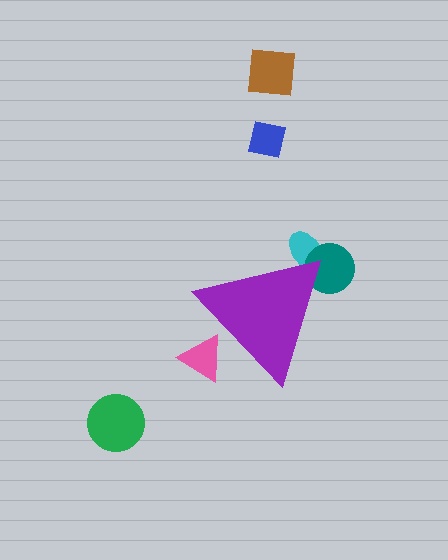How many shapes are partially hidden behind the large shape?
3 shapes are partially hidden.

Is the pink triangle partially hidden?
Yes, the pink triangle is partially hidden behind the purple triangle.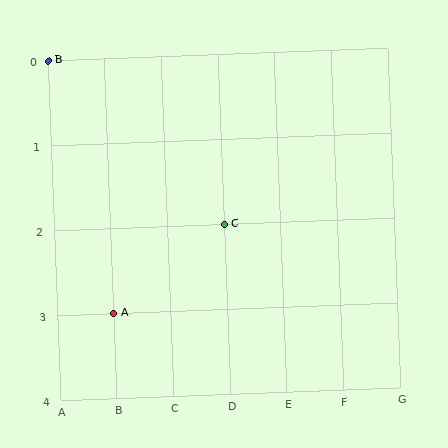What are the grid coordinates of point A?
Point A is at grid coordinates (B, 3).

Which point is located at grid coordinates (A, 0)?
Point B is at (A, 0).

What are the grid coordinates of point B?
Point B is at grid coordinates (A, 0).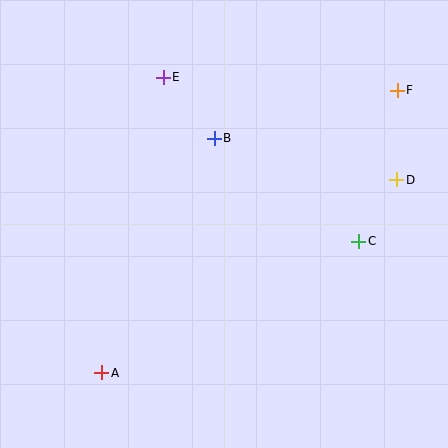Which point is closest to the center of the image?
Point B at (214, 138) is closest to the center.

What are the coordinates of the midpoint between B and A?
The midpoint between B and A is at (158, 256).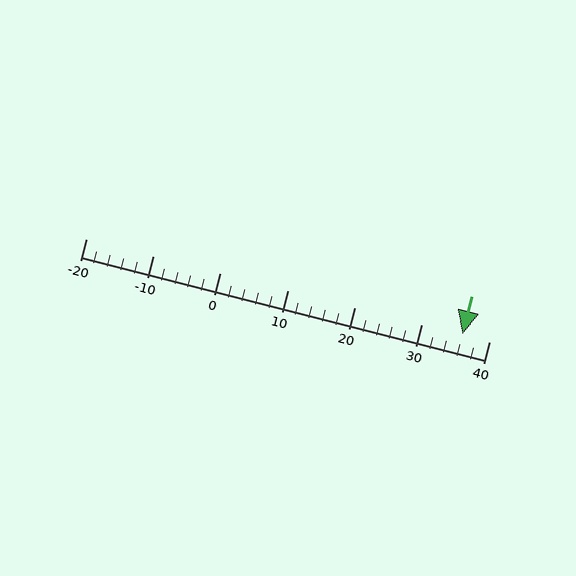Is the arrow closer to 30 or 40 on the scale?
The arrow is closer to 40.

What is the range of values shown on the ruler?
The ruler shows values from -20 to 40.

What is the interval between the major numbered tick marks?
The major tick marks are spaced 10 units apart.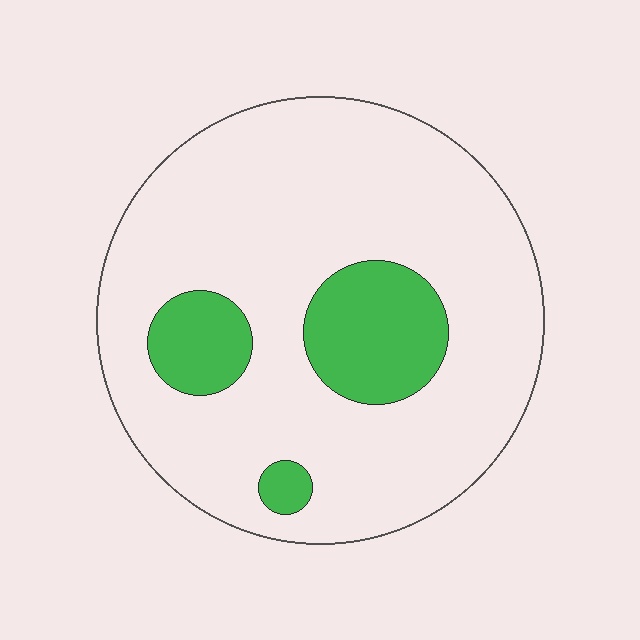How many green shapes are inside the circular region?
3.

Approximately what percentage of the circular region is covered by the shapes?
Approximately 20%.